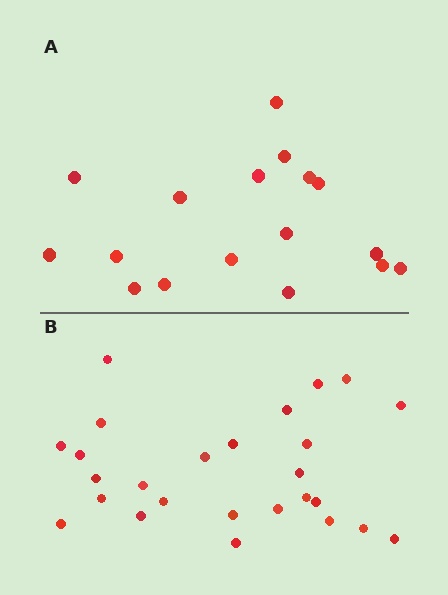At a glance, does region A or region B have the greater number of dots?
Region B (the bottom region) has more dots.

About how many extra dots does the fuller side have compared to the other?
Region B has roughly 8 or so more dots than region A.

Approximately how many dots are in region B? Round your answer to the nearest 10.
About 30 dots. (The exact count is 26, which rounds to 30.)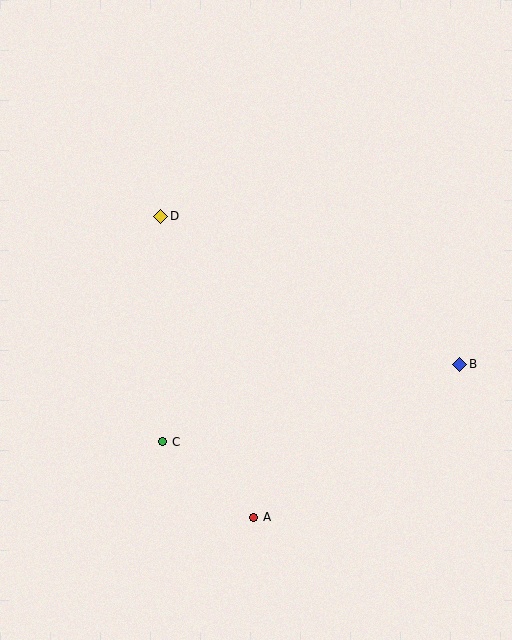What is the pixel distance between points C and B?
The distance between C and B is 307 pixels.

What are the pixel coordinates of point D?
Point D is at (161, 216).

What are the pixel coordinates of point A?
Point A is at (254, 517).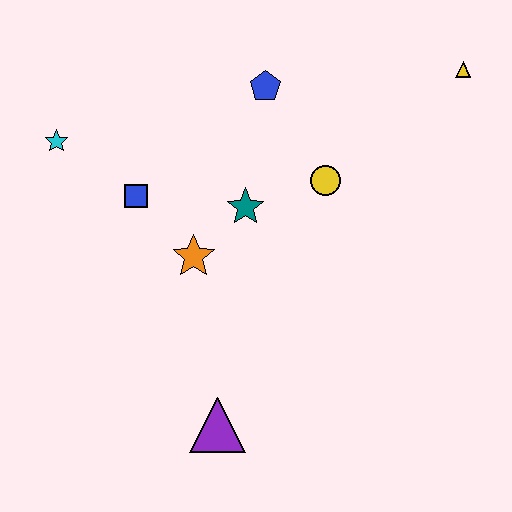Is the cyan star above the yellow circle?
Yes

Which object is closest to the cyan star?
The blue square is closest to the cyan star.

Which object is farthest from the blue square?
The yellow triangle is farthest from the blue square.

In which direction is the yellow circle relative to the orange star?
The yellow circle is to the right of the orange star.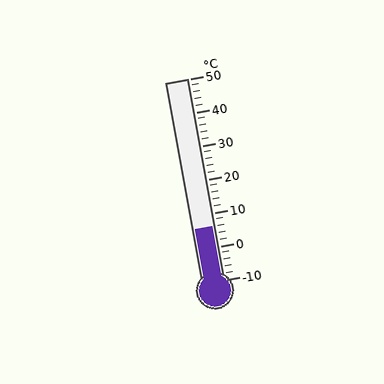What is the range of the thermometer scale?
The thermometer scale ranges from -10°C to 50°C.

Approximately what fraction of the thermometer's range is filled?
The thermometer is filled to approximately 25% of its range.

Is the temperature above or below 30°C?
The temperature is below 30°C.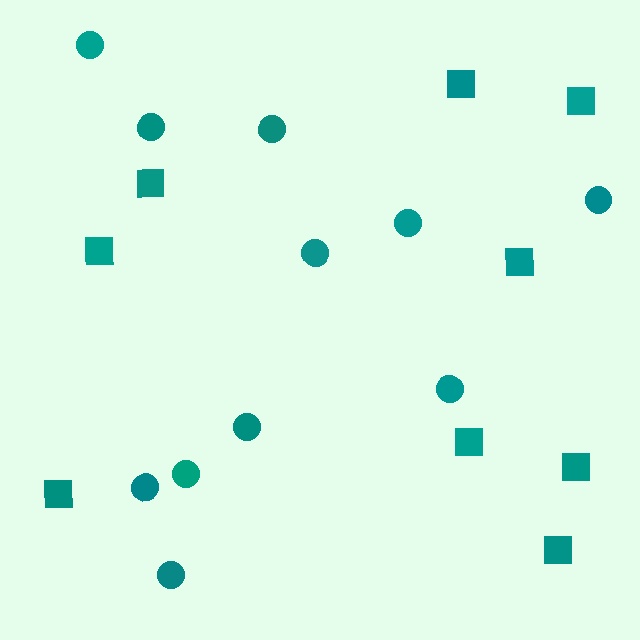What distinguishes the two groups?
There are 2 groups: one group of squares (9) and one group of circles (11).